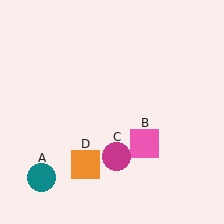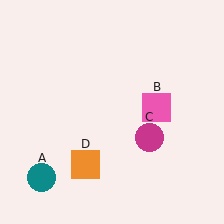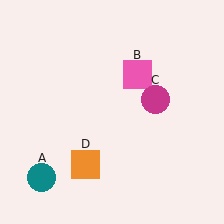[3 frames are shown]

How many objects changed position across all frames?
2 objects changed position: pink square (object B), magenta circle (object C).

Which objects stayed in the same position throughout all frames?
Teal circle (object A) and orange square (object D) remained stationary.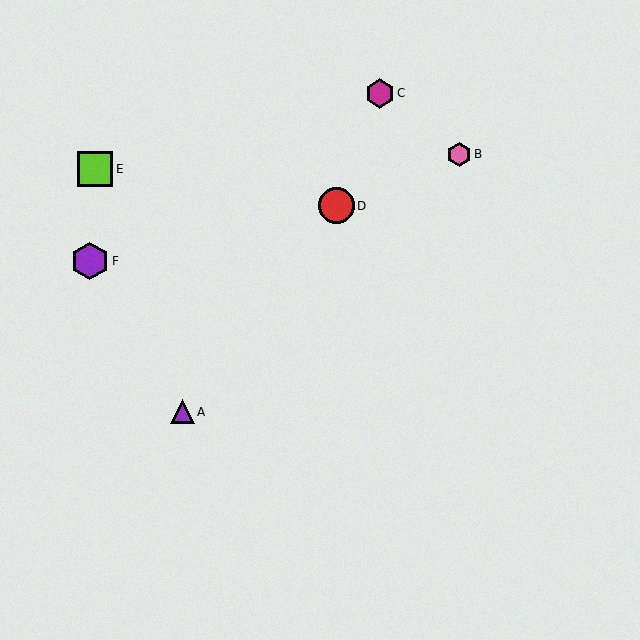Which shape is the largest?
The purple hexagon (labeled F) is the largest.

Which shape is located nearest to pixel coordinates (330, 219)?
The red circle (labeled D) at (336, 206) is nearest to that location.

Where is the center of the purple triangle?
The center of the purple triangle is at (183, 412).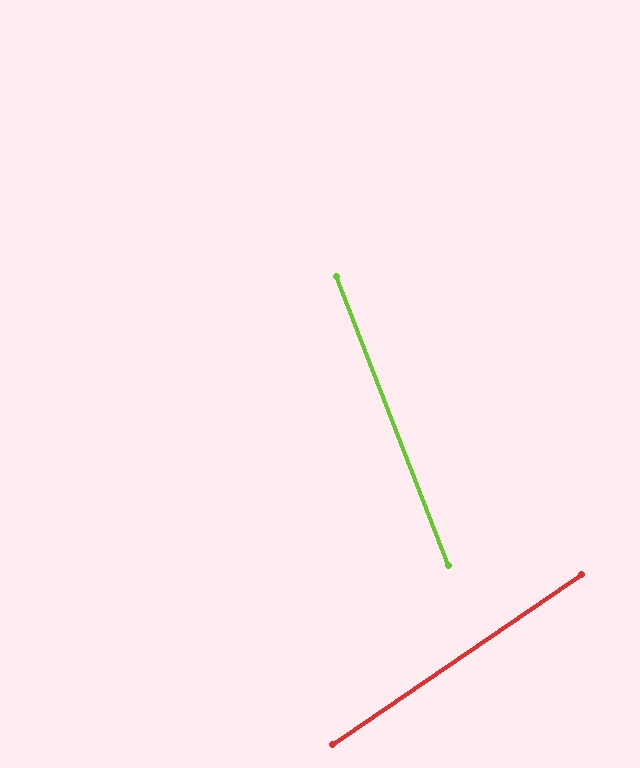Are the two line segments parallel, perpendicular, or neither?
Neither parallel nor perpendicular — they differ by about 77°.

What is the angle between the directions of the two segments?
Approximately 77 degrees.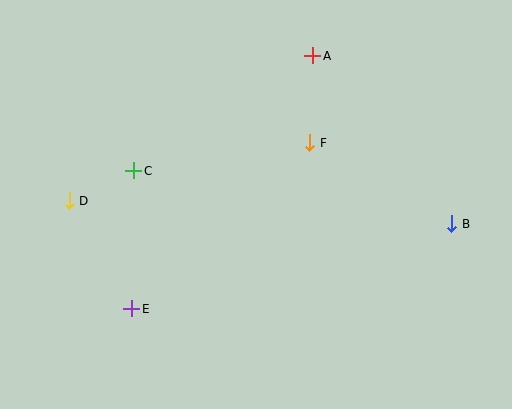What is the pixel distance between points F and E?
The distance between F and E is 244 pixels.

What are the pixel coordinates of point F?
Point F is at (310, 143).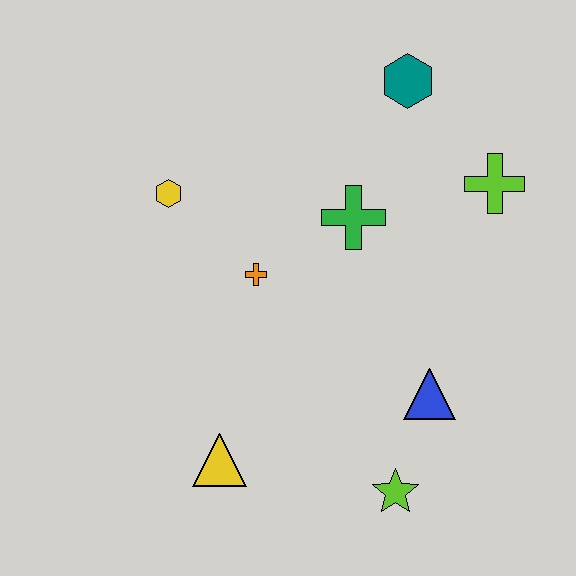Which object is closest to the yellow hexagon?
The orange cross is closest to the yellow hexagon.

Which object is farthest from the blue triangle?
The yellow hexagon is farthest from the blue triangle.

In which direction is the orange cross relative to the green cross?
The orange cross is to the left of the green cross.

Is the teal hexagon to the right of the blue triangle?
No